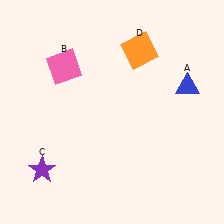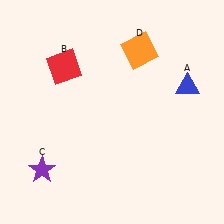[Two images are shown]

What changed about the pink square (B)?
In Image 1, B is pink. In Image 2, it changed to red.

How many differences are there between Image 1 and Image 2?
There is 1 difference between the two images.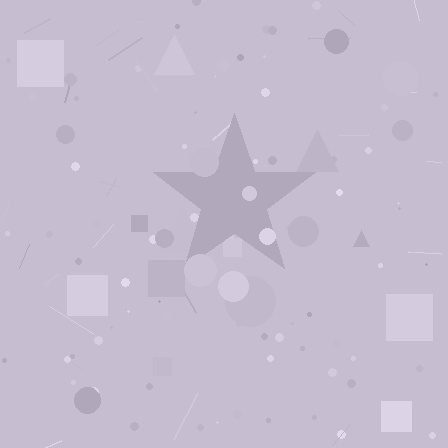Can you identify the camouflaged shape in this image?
The camouflaged shape is a star.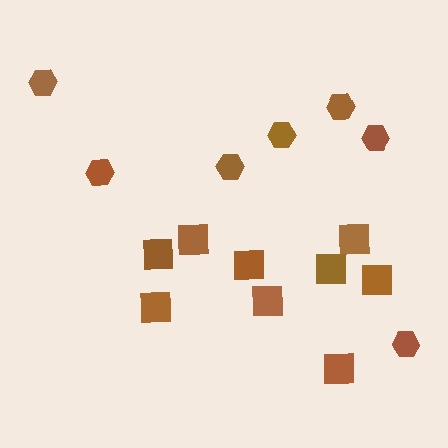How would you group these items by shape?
There are 2 groups: one group of squares (9) and one group of hexagons (7).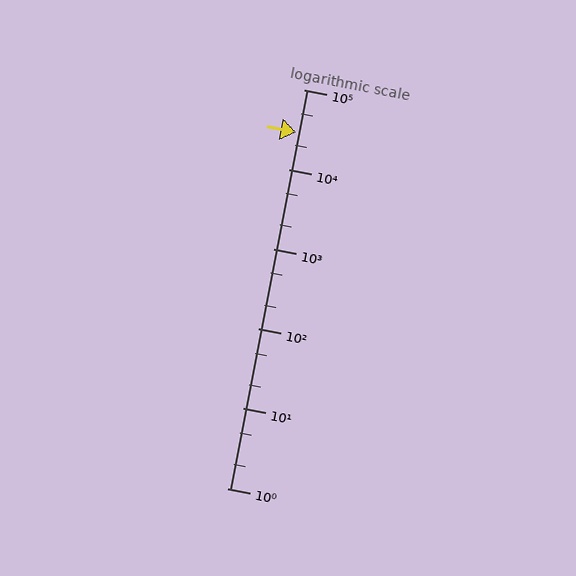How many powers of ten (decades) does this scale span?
The scale spans 5 decades, from 1 to 100000.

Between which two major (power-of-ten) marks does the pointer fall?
The pointer is between 10000 and 100000.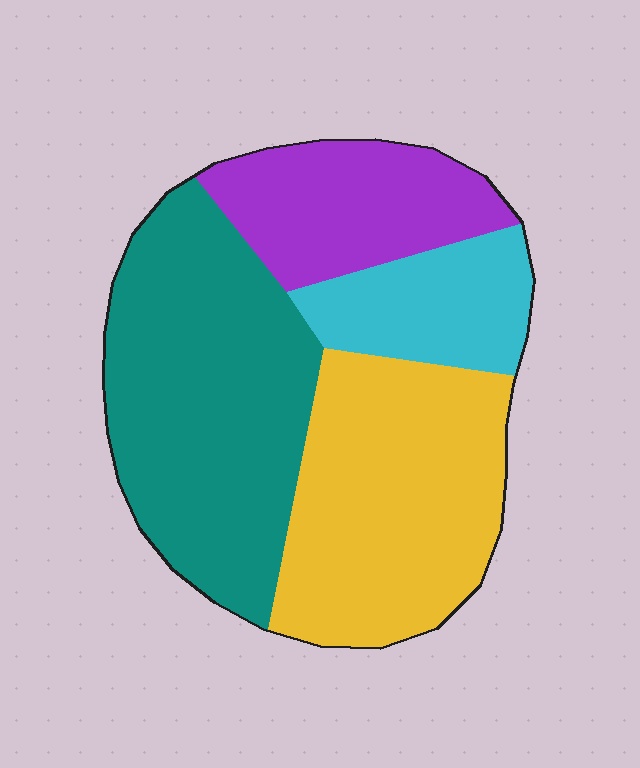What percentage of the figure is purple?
Purple covers around 20% of the figure.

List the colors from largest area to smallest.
From largest to smallest: teal, yellow, purple, cyan.